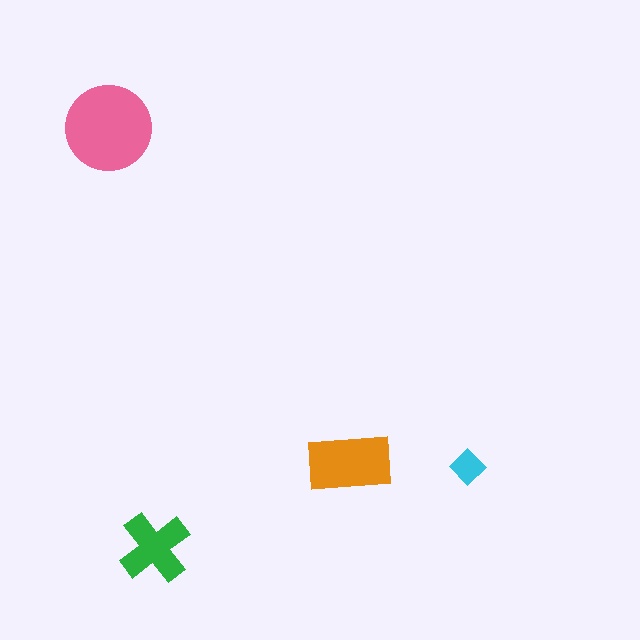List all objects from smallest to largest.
The cyan diamond, the green cross, the orange rectangle, the pink circle.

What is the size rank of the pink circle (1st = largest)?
1st.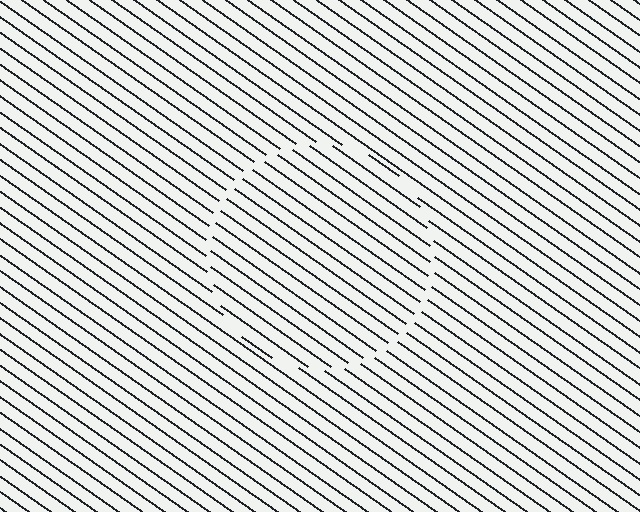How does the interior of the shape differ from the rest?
The interior of the shape contains the same grating, shifted by half a period — the contour is defined by the phase discontinuity where line-ends from the inner and outer gratings abut.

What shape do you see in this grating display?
An illusory circle. The interior of the shape contains the same grating, shifted by half a period — the contour is defined by the phase discontinuity where line-ends from the inner and outer gratings abut.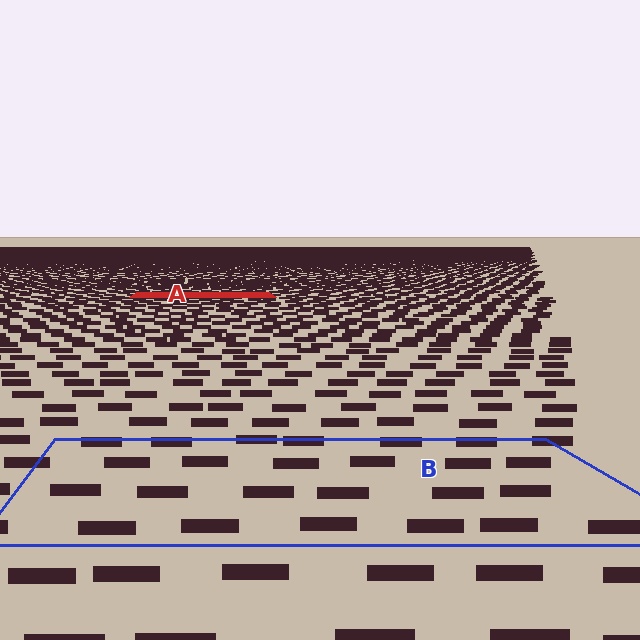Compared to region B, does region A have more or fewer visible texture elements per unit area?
Region A has more texture elements per unit area — they are packed more densely because it is farther away.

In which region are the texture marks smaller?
The texture marks are smaller in region A, because it is farther away.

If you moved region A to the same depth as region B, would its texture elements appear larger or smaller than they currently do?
They would appear larger. At a closer depth, the same texture elements are projected at a bigger on-screen size.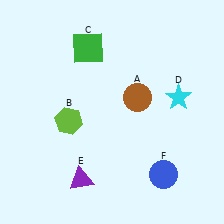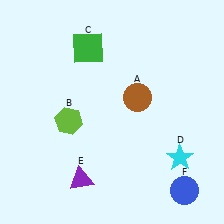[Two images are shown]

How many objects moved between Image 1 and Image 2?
2 objects moved between the two images.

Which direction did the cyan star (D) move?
The cyan star (D) moved down.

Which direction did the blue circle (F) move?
The blue circle (F) moved right.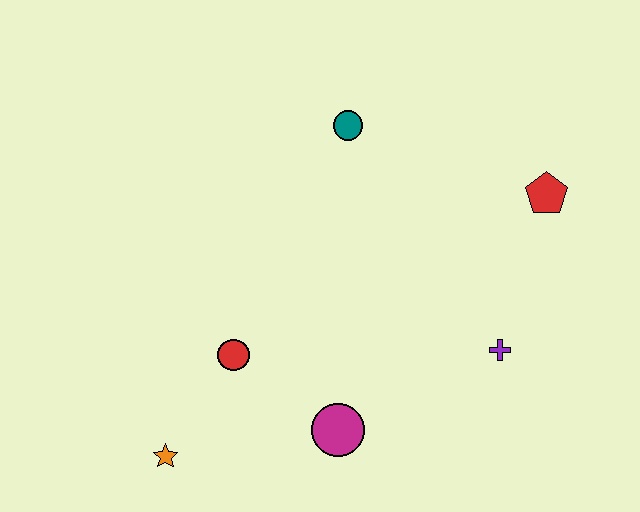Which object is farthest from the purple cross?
The orange star is farthest from the purple cross.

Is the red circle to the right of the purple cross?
No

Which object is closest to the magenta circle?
The red circle is closest to the magenta circle.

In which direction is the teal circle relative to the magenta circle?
The teal circle is above the magenta circle.